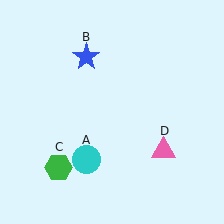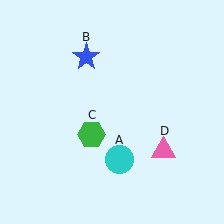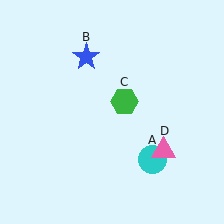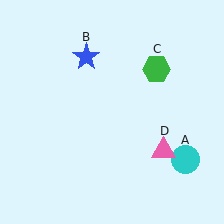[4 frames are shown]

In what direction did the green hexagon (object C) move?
The green hexagon (object C) moved up and to the right.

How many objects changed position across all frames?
2 objects changed position: cyan circle (object A), green hexagon (object C).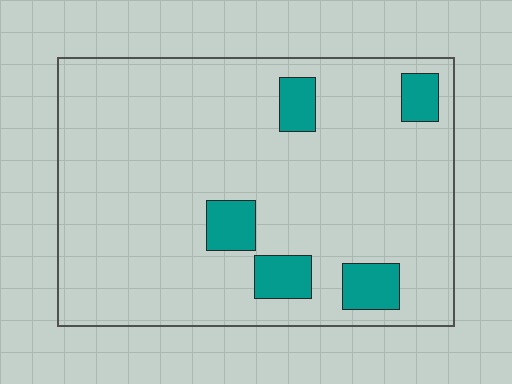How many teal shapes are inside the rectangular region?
5.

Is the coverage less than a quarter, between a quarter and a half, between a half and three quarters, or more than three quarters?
Less than a quarter.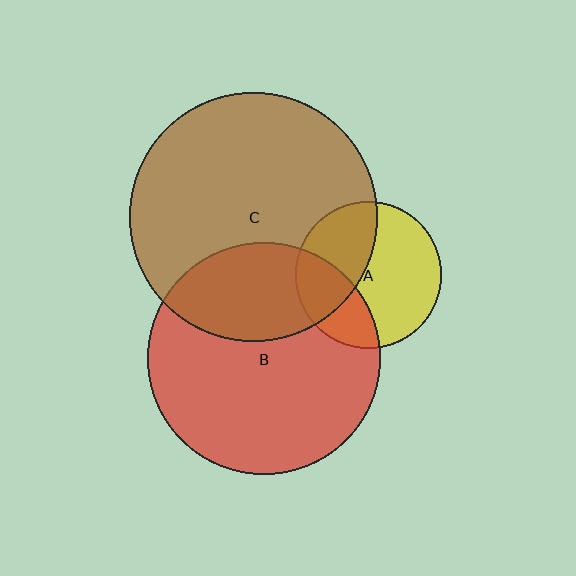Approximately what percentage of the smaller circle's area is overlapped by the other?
Approximately 30%.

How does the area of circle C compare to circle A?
Approximately 2.9 times.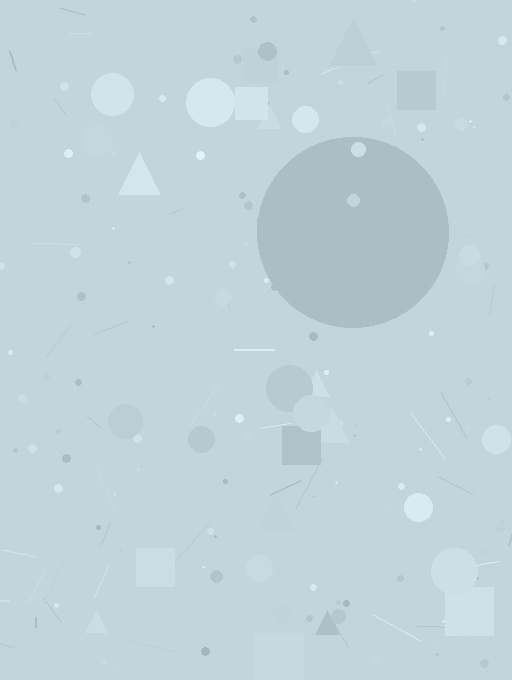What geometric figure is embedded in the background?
A circle is embedded in the background.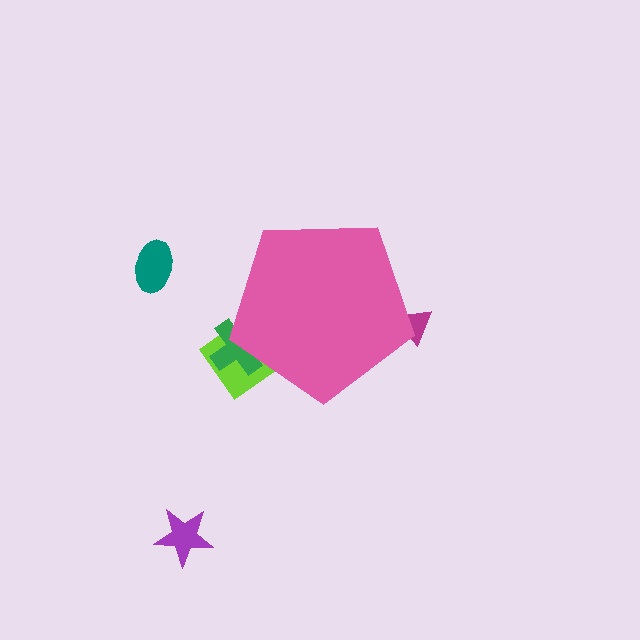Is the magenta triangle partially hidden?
Yes, the magenta triangle is partially hidden behind the pink pentagon.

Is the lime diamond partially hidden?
Yes, the lime diamond is partially hidden behind the pink pentagon.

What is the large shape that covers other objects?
A pink pentagon.